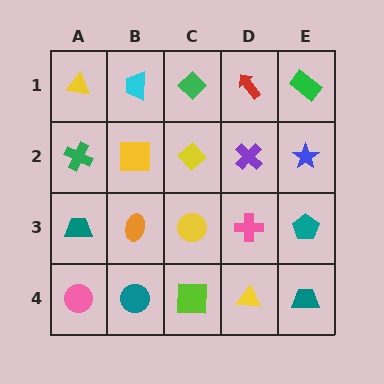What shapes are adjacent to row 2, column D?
A red arrow (row 1, column D), a pink cross (row 3, column D), a yellow diamond (row 2, column C), a blue star (row 2, column E).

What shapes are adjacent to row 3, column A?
A green cross (row 2, column A), a pink circle (row 4, column A), an orange ellipse (row 3, column B).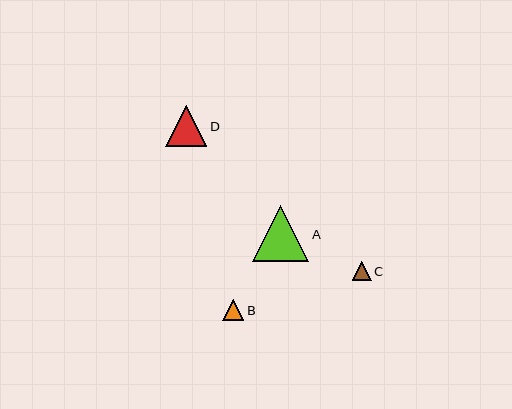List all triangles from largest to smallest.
From largest to smallest: A, D, B, C.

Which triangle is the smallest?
Triangle C is the smallest with a size of approximately 19 pixels.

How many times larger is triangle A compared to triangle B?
Triangle A is approximately 2.7 times the size of triangle B.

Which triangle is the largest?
Triangle A is the largest with a size of approximately 56 pixels.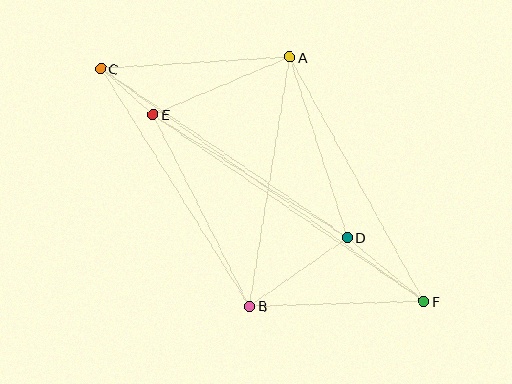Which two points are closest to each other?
Points C and E are closest to each other.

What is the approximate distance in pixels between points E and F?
The distance between E and F is approximately 329 pixels.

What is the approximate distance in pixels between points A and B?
The distance between A and B is approximately 252 pixels.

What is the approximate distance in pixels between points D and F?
The distance between D and F is approximately 100 pixels.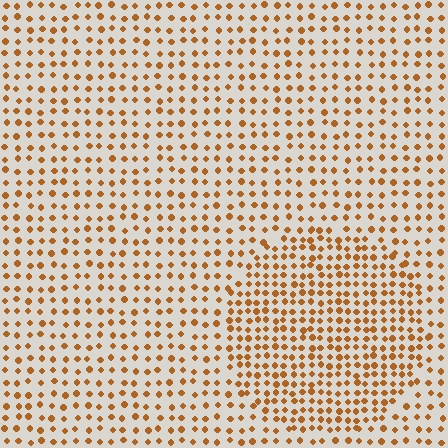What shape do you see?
I see a circle.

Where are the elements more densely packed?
The elements are more densely packed inside the circle boundary.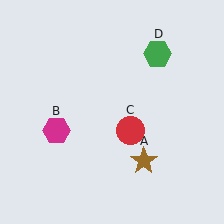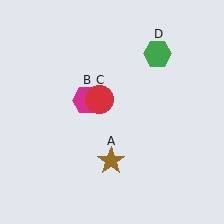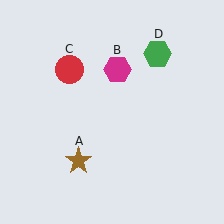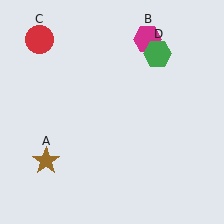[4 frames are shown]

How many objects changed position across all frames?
3 objects changed position: brown star (object A), magenta hexagon (object B), red circle (object C).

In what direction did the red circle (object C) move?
The red circle (object C) moved up and to the left.